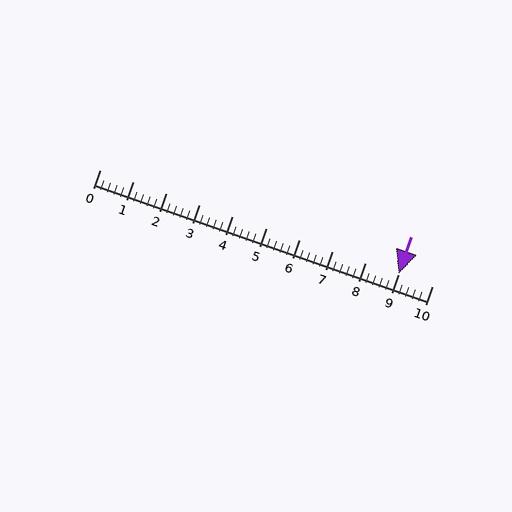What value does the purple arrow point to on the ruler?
The purple arrow points to approximately 9.0.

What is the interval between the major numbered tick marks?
The major tick marks are spaced 1 units apart.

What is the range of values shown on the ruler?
The ruler shows values from 0 to 10.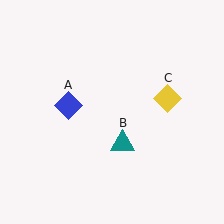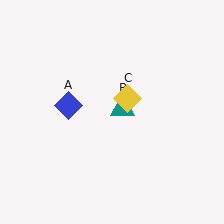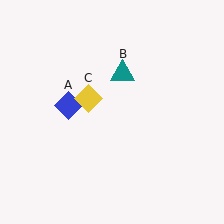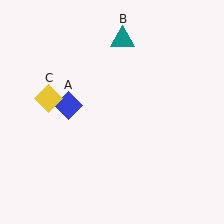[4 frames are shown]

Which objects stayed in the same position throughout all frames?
Blue diamond (object A) remained stationary.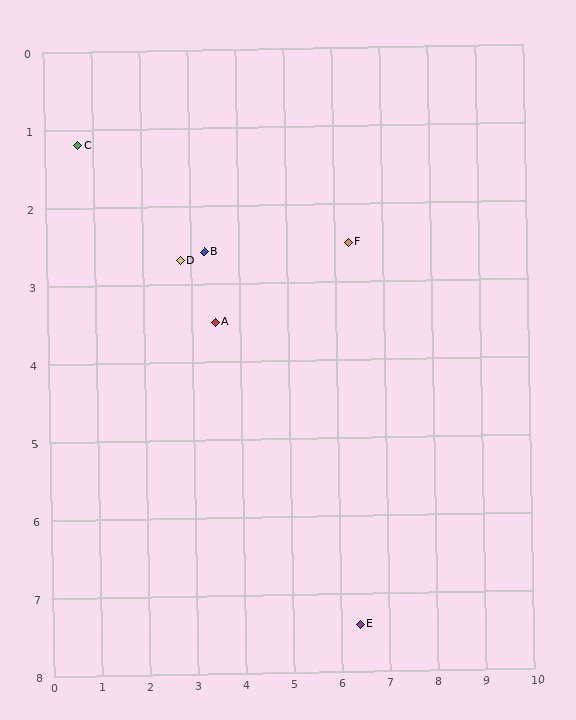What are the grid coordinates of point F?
Point F is at approximately (6.3, 2.5).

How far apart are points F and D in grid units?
Points F and D are about 3.5 grid units apart.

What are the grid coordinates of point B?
Point B is at approximately (3.3, 2.6).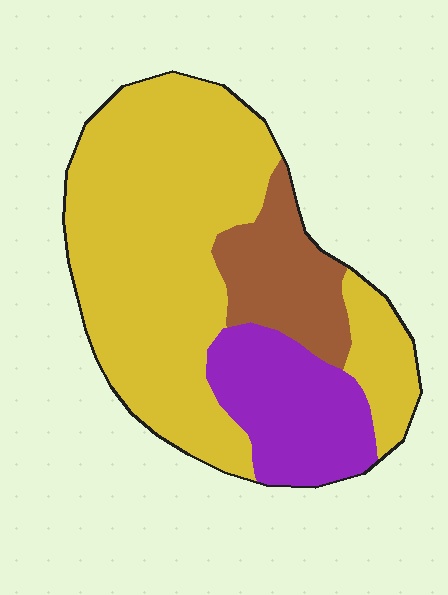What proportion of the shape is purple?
Purple takes up less than a quarter of the shape.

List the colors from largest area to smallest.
From largest to smallest: yellow, purple, brown.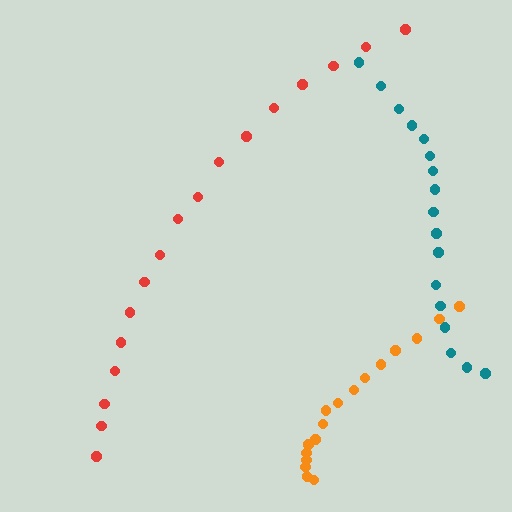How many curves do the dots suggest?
There are 3 distinct paths.